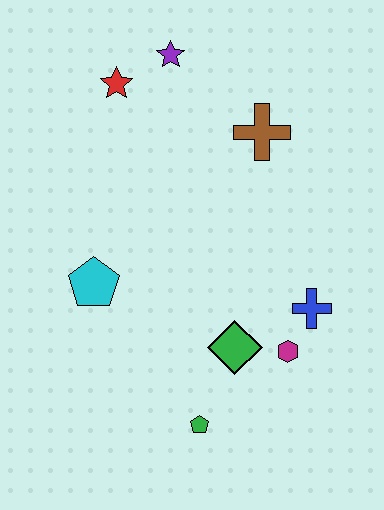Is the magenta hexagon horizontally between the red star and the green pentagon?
No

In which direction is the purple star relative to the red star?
The purple star is to the right of the red star.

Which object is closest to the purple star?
The red star is closest to the purple star.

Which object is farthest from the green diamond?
The purple star is farthest from the green diamond.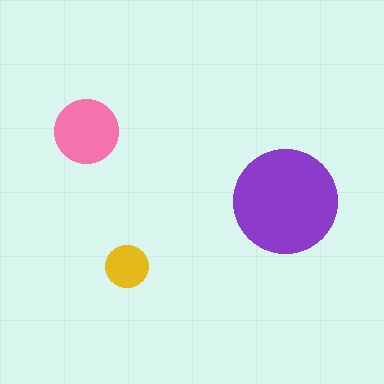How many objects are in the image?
There are 3 objects in the image.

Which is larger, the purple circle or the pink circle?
The purple one.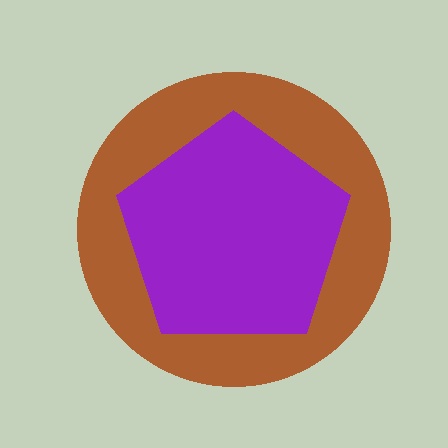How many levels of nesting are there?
2.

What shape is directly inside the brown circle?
The purple pentagon.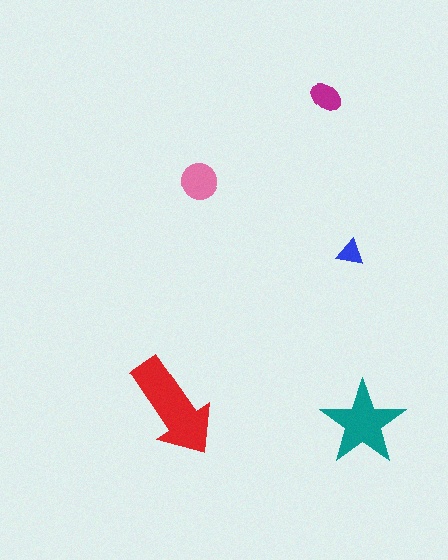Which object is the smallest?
The blue triangle.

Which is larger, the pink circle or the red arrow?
The red arrow.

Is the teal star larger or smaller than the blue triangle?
Larger.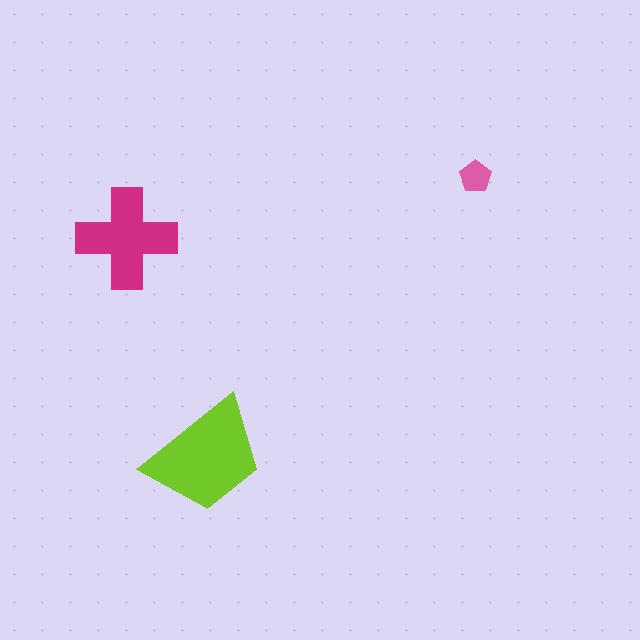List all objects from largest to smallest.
The lime trapezoid, the magenta cross, the pink pentagon.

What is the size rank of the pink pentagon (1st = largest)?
3rd.